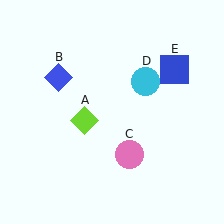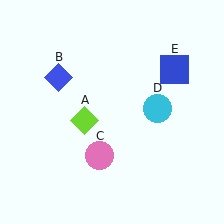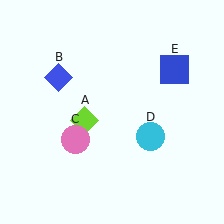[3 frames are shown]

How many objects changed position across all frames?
2 objects changed position: pink circle (object C), cyan circle (object D).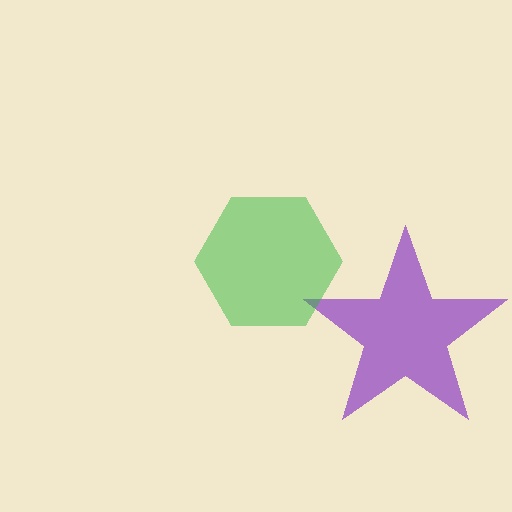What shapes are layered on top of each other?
The layered shapes are: a purple star, a green hexagon.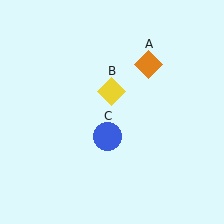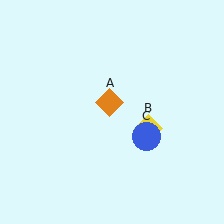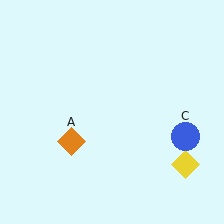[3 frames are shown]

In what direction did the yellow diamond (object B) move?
The yellow diamond (object B) moved down and to the right.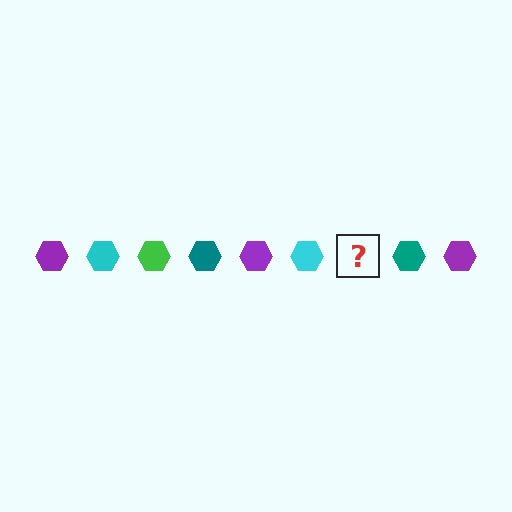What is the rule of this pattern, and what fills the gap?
The rule is that the pattern cycles through purple, cyan, green, teal hexagons. The gap should be filled with a green hexagon.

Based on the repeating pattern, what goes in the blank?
The blank should be a green hexagon.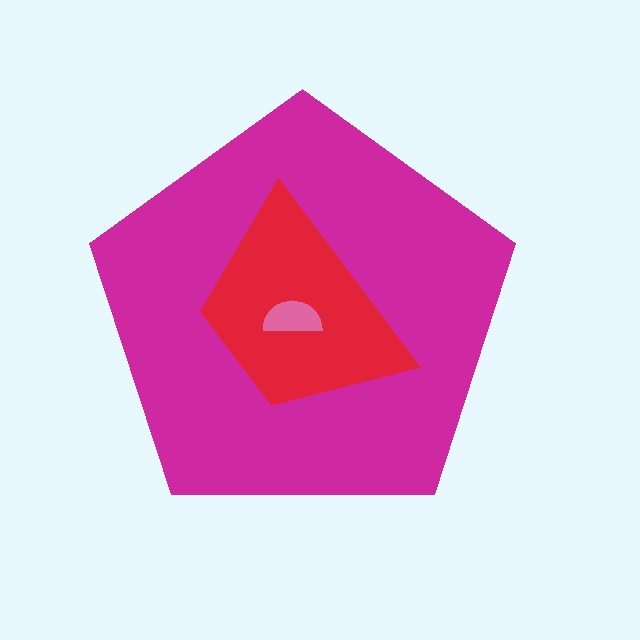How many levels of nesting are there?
3.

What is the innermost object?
The pink semicircle.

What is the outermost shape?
The magenta pentagon.